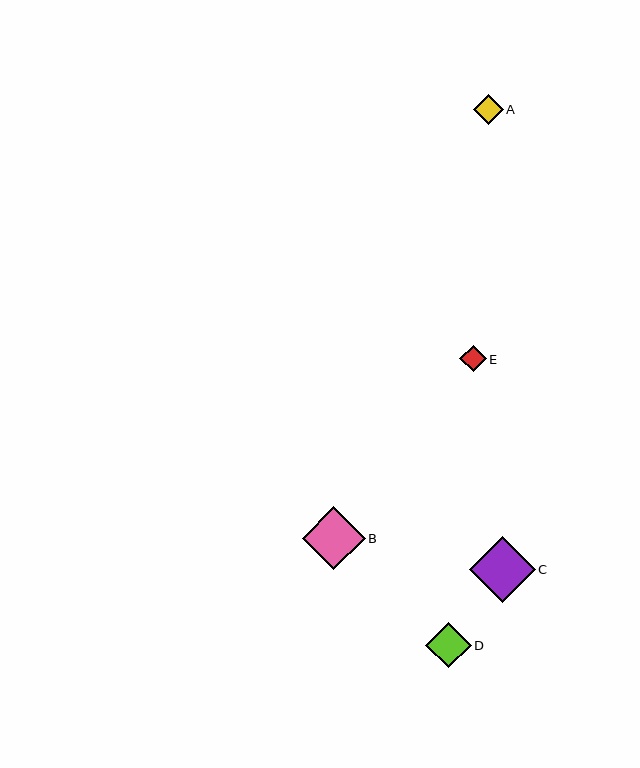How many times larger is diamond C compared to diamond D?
Diamond C is approximately 1.4 times the size of diamond D.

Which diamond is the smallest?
Diamond E is the smallest with a size of approximately 26 pixels.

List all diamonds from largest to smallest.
From largest to smallest: C, B, D, A, E.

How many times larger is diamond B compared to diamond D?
Diamond B is approximately 1.4 times the size of diamond D.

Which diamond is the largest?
Diamond C is the largest with a size of approximately 65 pixels.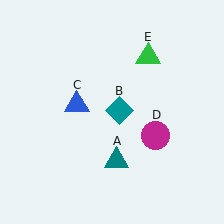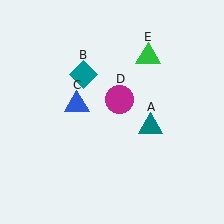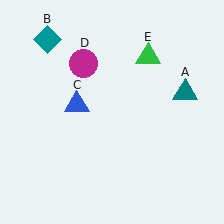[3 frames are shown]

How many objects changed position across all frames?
3 objects changed position: teal triangle (object A), teal diamond (object B), magenta circle (object D).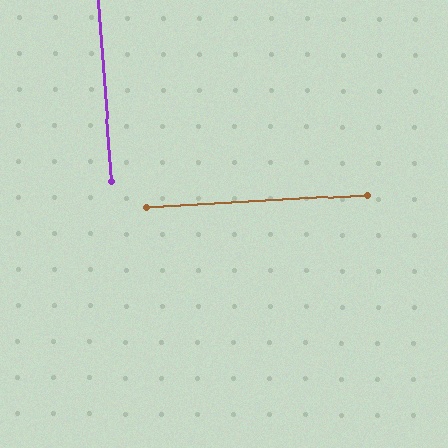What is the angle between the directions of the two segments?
Approximately 89 degrees.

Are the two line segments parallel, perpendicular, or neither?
Perpendicular — they meet at approximately 89°.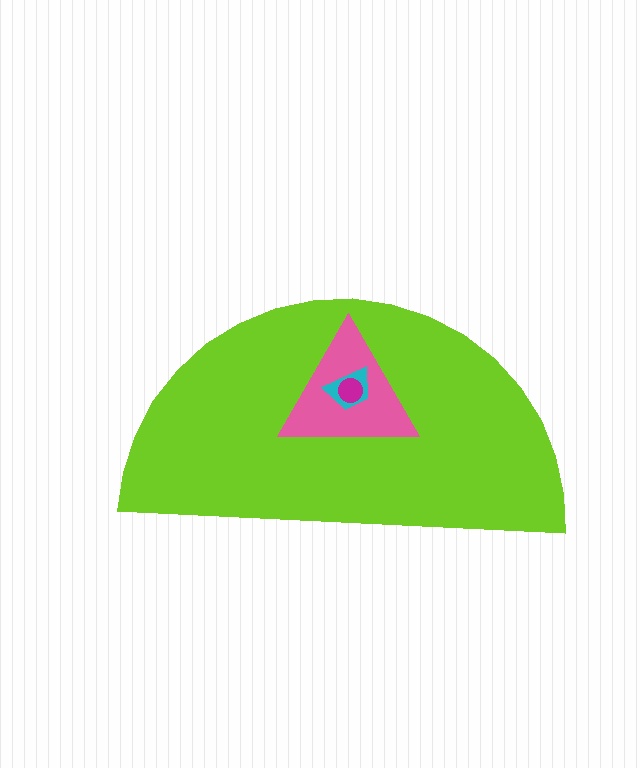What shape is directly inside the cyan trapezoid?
The magenta circle.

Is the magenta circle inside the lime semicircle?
Yes.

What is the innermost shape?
The magenta circle.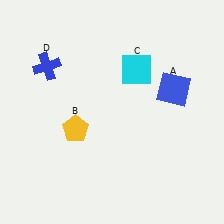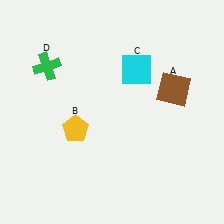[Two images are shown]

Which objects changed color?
A changed from blue to brown. D changed from blue to green.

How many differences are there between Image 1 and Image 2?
There are 2 differences between the two images.